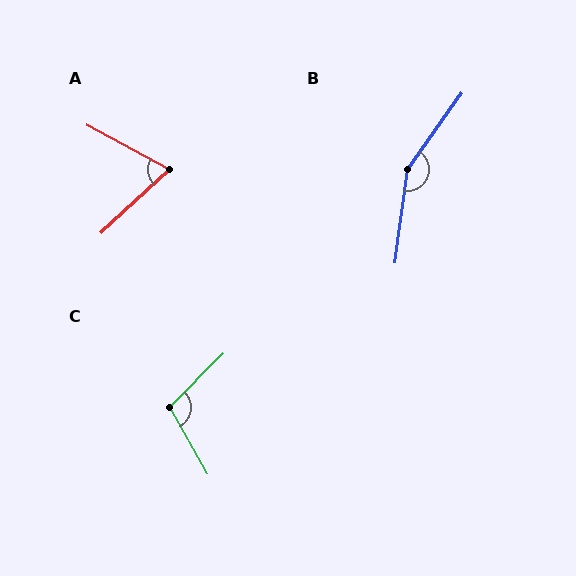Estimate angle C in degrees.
Approximately 106 degrees.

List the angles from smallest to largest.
A (71°), C (106°), B (152°).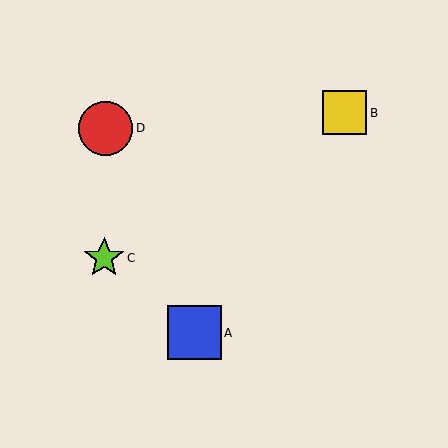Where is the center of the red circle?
The center of the red circle is at (105, 128).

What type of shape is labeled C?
Shape C is a lime star.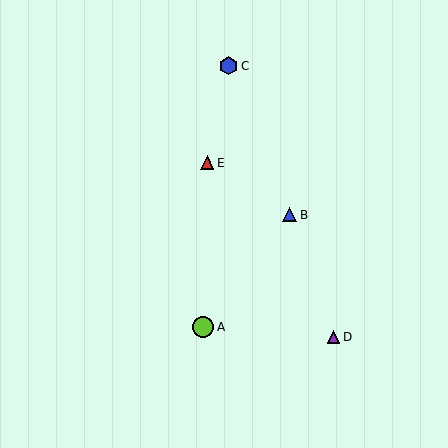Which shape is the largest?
The lime circle (labeled A) is the largest.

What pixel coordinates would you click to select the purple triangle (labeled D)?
Click at (334, 337) to select the purple triangle D.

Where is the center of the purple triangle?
The center of the purple triangle is at (334, 337).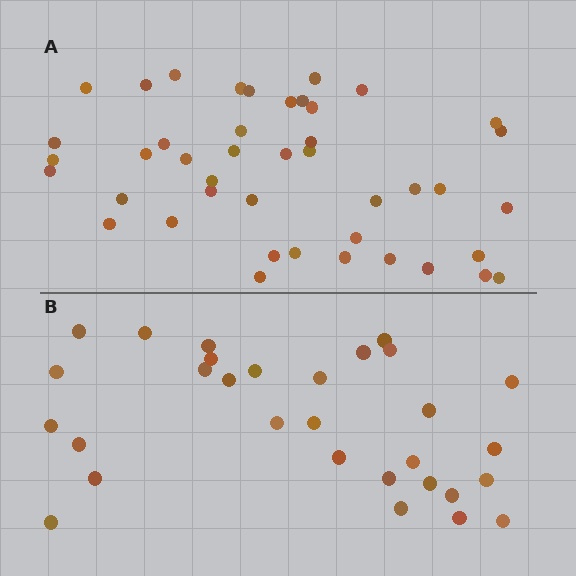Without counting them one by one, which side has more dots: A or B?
Region A (the top region) has more dots.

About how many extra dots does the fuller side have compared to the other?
Region A has approximately 15 more dots than region B.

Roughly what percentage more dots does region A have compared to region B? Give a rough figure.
About 45% more.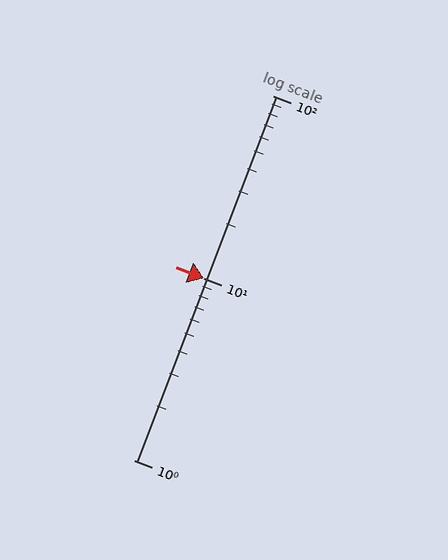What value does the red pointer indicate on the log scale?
The pointer indicates approximately 10.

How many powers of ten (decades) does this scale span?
The scale spans 2 decades, from 1 to 100.